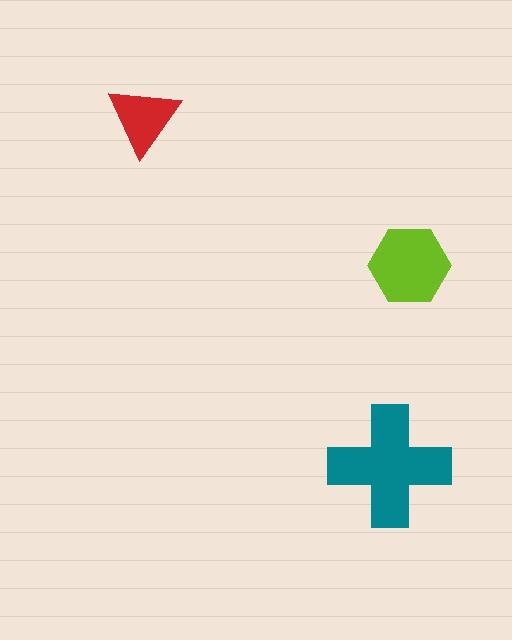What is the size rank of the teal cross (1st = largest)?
1st.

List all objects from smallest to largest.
The red triangle, the lime hexagon, the teal cross.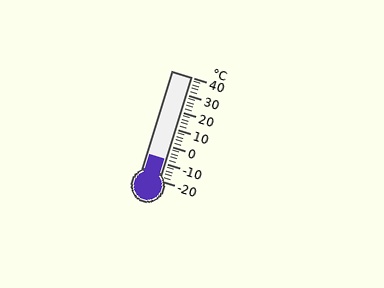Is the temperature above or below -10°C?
The temperature is above -10°C.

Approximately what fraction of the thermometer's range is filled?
The thermometer is filled to approximately 20% of its range.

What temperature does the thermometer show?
The thermometer shows approximately -8°C.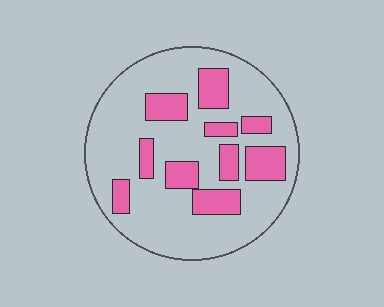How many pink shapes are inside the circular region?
10.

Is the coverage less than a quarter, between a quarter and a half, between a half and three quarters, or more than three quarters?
Between a quarter and a half.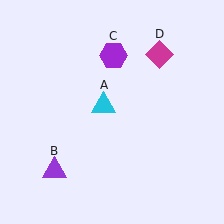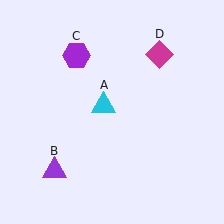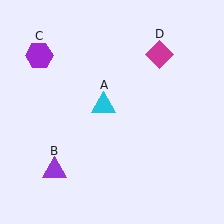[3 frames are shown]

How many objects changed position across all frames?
1 object changed position: purple hexagon (object C).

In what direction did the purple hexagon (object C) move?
The purple hexagon (object C) moved left.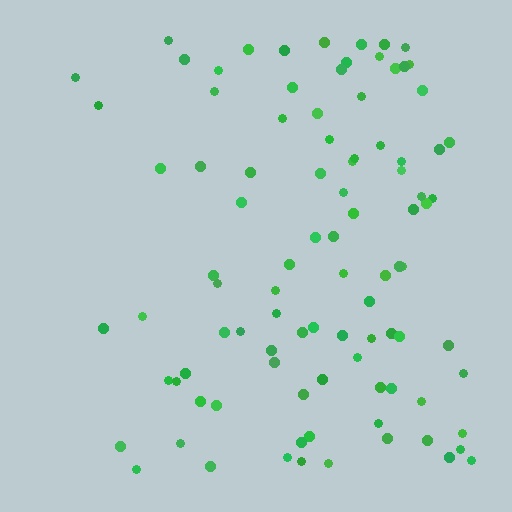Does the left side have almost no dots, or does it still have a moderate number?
Still a moderate number, just noticeably fewer than the right.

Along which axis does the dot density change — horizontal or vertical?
Horizontal.